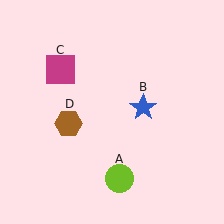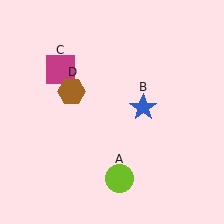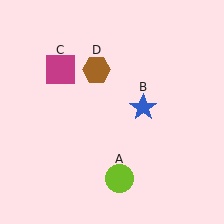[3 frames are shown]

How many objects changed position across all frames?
1 object changed position: brown hexagon (object D).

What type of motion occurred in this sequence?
The brown hexagon (object D) rotated clockwise around the center of the scene.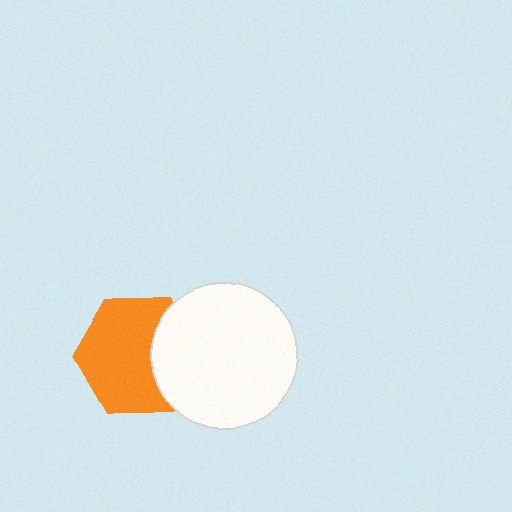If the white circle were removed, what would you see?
You would see the complete orange hexagon.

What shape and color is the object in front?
The object in front is a white circle.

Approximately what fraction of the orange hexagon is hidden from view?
Roughly 30% of the orange hexagon is hidden behind the white circle.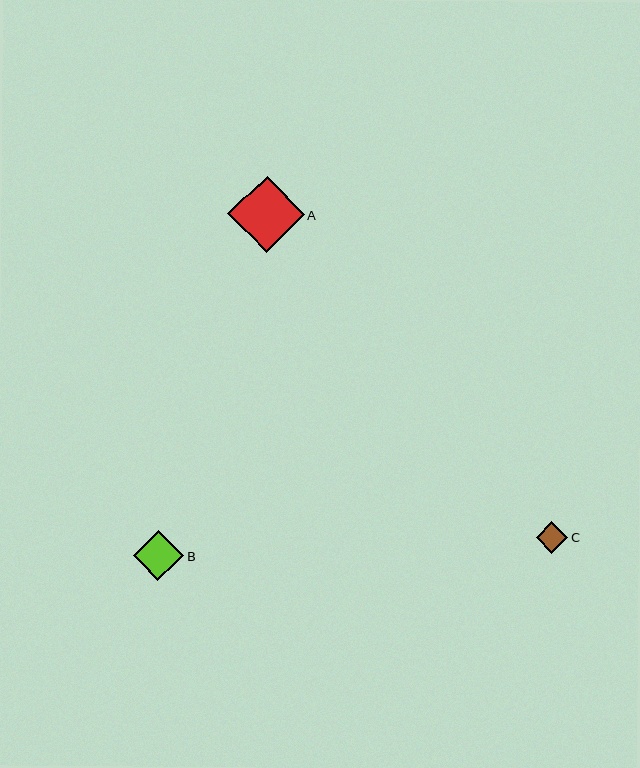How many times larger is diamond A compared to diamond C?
Diamond A is approximately 2.4 times the size of diamond C.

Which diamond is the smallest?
Diamond C is the smallest with a size of approximately 31 pixels.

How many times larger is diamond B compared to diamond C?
Diamond B is approximately 1.6 times the size of diamond C.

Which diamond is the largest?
Diamond A is the largest with a size of approximately 76 pixels.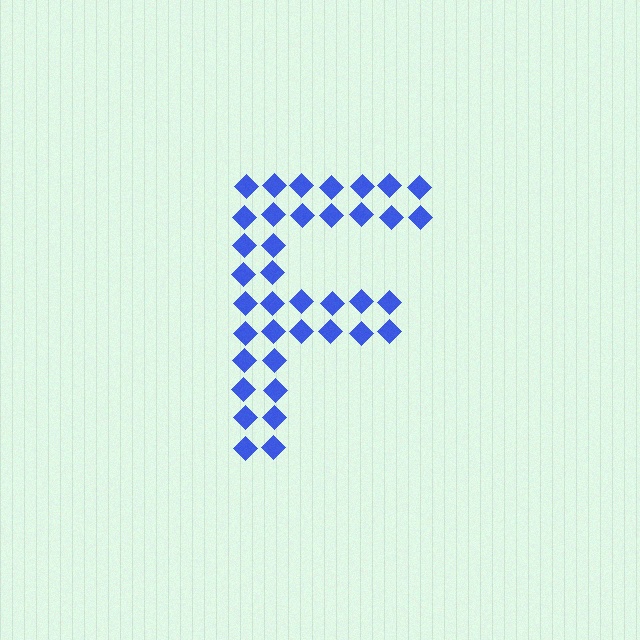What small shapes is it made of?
It is made of small diamonds.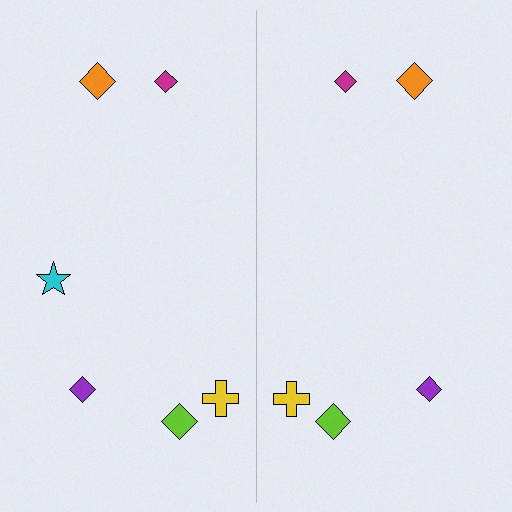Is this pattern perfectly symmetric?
No, the pattern is not perfectly symmetric. A cyan star is missing from the right side.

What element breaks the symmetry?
A cyan star is missing from the right side.